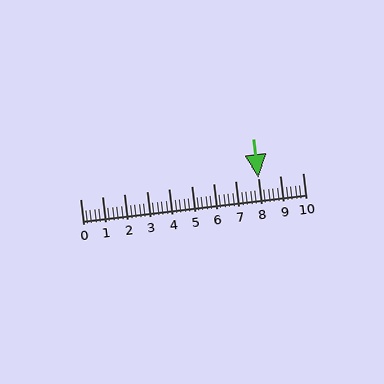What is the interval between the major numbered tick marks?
The major tick marks are spaced 1 units apart.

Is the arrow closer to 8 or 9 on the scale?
The arrow is closer to 8.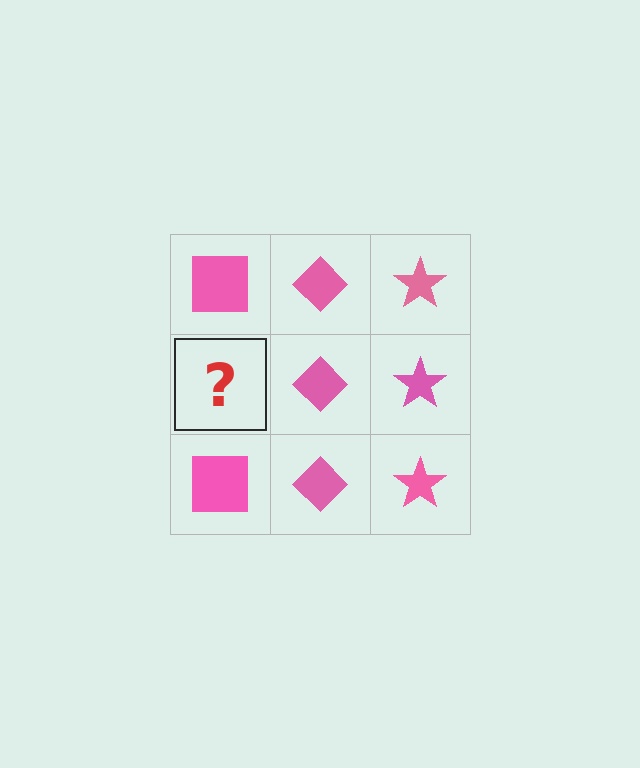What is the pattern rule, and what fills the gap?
The rule is that each column has a consistent shape. The gap should be filled with a pink square.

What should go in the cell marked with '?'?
The missing cell should contain a pink square.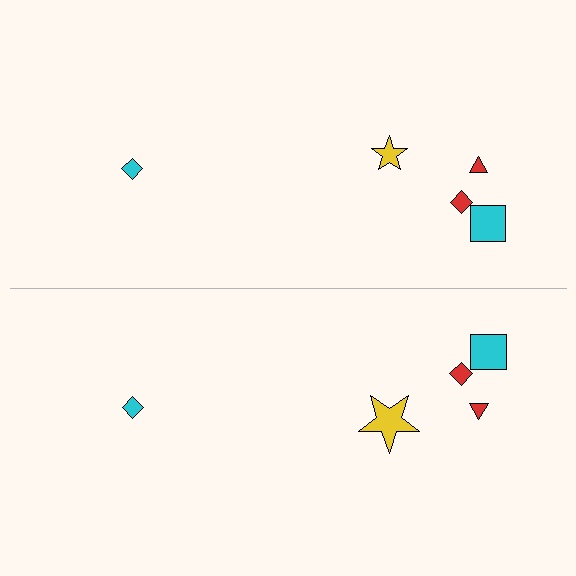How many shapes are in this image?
There are 10 shapes in this image.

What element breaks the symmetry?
The yellow star on the bottom side has a different size than its mirror counterpart.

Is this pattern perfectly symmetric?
No, the pattern is not perfectly symmetric. The yellow star on the bottom side has a different size than its mirror counterpart.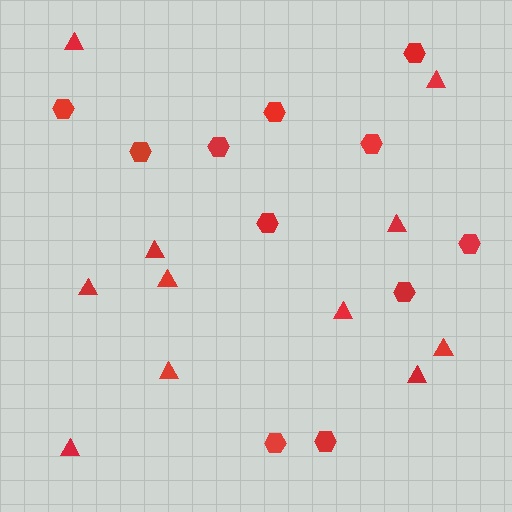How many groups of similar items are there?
There are 2 groups: one group of triangles (11) and one group of hexagons (11).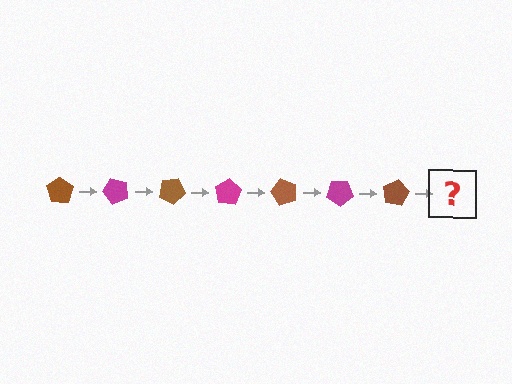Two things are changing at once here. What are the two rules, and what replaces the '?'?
The two rules are that it rotates 50 degrees each step and the color cycles through brown and magenta. The '?' should be a magenta pentagon, rotated 350 degrees from the start.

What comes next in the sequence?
The next element should be a magenta pentagon, rotated 350 degrees from the start.